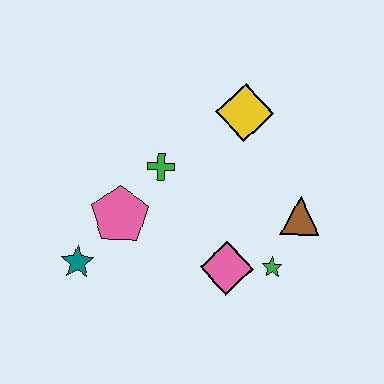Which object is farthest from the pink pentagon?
The brown triangle is farthest from the pink pentagon.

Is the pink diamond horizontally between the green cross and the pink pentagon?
No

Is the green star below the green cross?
Yes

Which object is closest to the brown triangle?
The green star is closest to the brown triangle.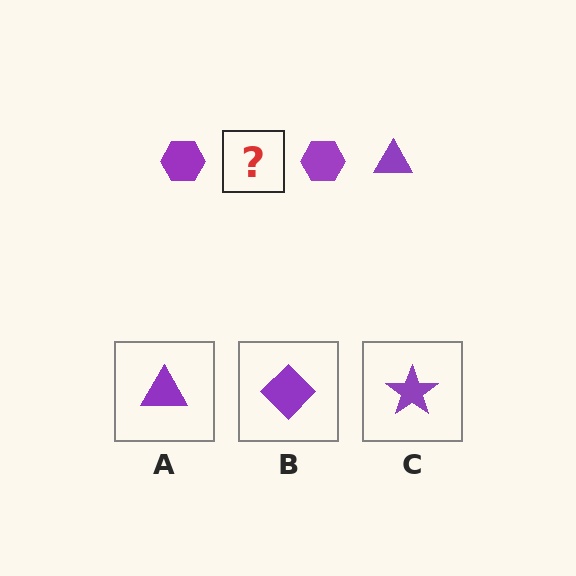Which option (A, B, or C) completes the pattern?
A.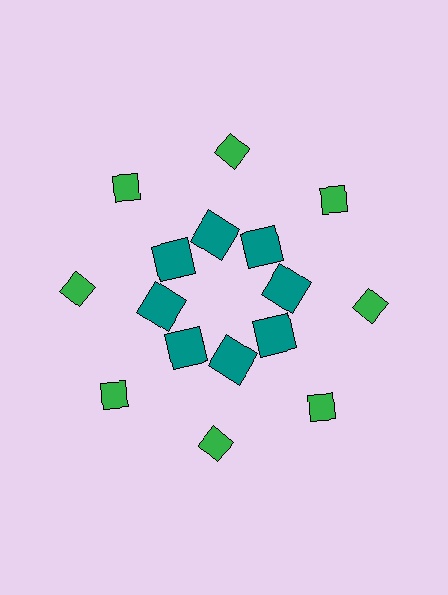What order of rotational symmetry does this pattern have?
This pattern has 8-fold rotational symmetry.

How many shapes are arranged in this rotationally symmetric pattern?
There are 16 shapes, arranged in 8 groups of 2.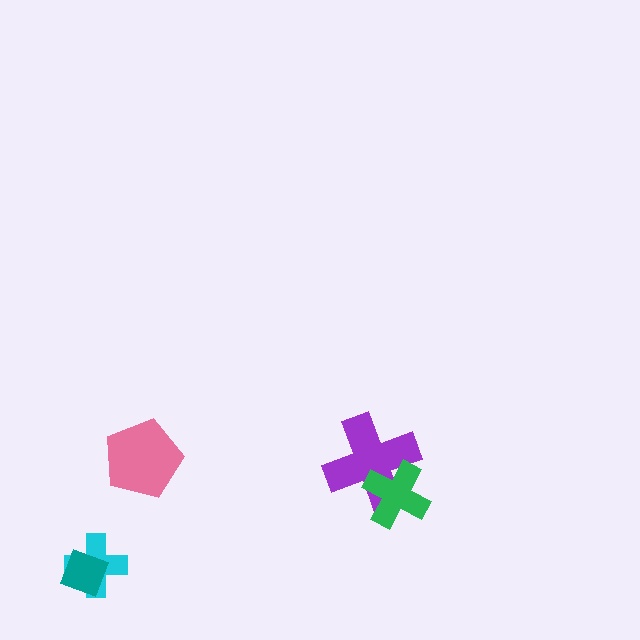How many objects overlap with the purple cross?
1 object overlaps with the purple cross.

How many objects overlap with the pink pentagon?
0 objects overlap with the pink pentagon.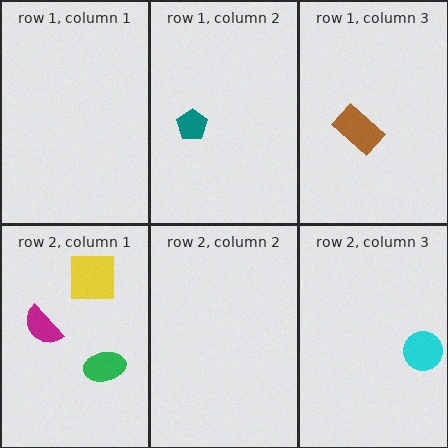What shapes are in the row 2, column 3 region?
The cyan circle.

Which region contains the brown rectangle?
The row 1, column 3 region.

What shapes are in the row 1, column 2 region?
The teal pentagon.